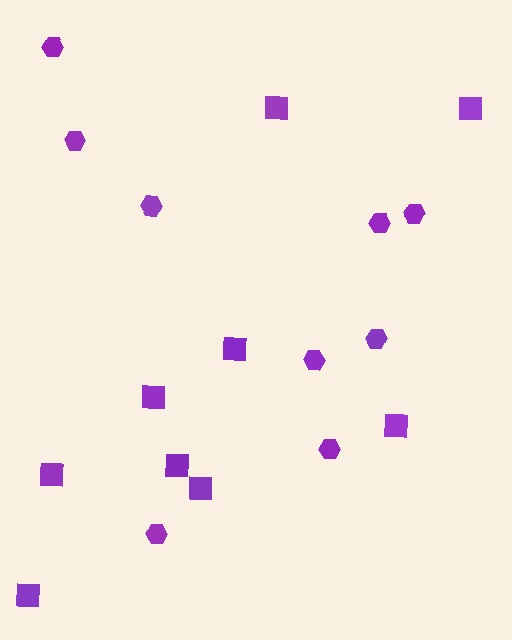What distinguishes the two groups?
There are 2 groups: one group of squares (9) and one group of hexagons (9).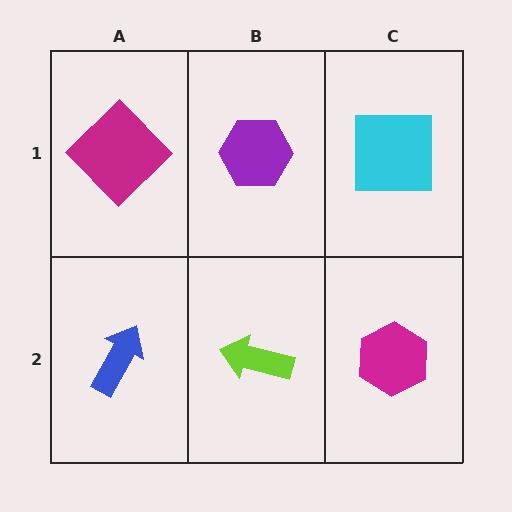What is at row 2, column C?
A magenta hexagon.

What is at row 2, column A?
A blue arrow.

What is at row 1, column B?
A purple hexagon.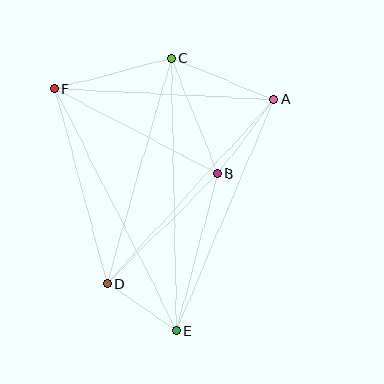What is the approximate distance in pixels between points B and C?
The distance between B and C is approximately 125 pixels.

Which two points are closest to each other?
Points D and E are closest to each other.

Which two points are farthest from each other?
Points C and E are farthest from each other.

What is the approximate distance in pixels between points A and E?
The distance between A and E is approximately 251 pixels.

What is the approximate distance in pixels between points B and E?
The distance between B and E is approximately 162 pixels.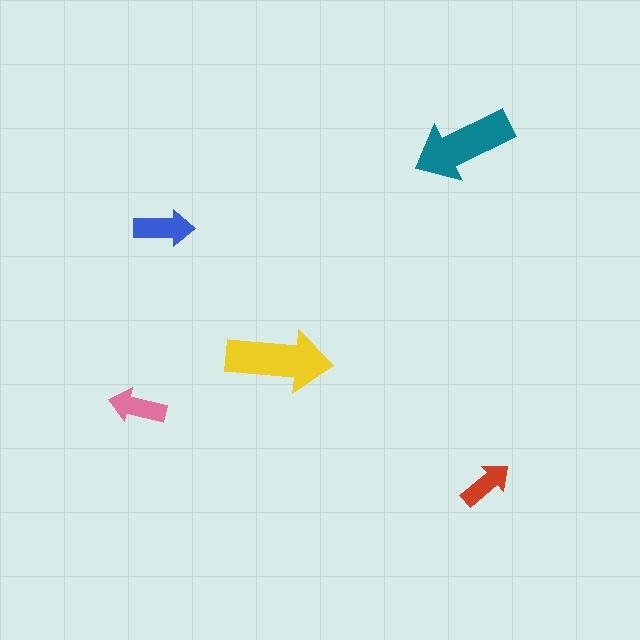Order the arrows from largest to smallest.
the yellow one, the teal one, the blue one, the pink one, the red one.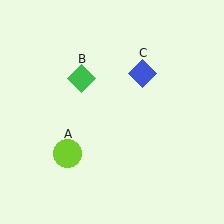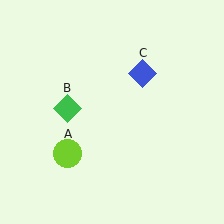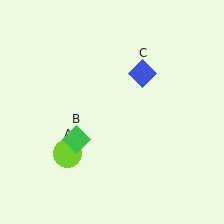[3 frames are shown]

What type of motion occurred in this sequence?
The green diamond (object B) rotated counterclockwise around the center of the scene.